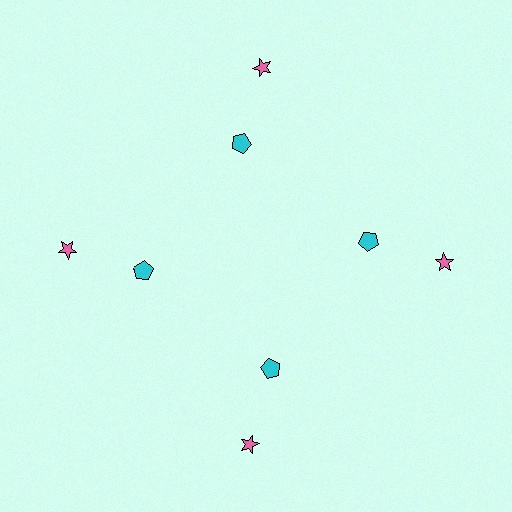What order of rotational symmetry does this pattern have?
This pattern has 4-fold rotational symmetry.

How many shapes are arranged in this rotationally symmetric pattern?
There are 8 shapes, arranged in 4 groups of 2.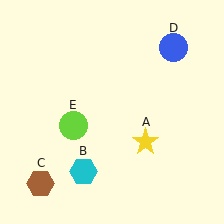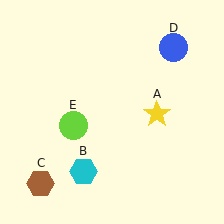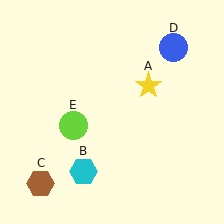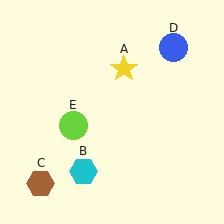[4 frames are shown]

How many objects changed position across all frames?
1 object changed position: yellow star (object A).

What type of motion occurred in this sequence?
The yellow star (object A) rotated counterclockwise around the center of the scene.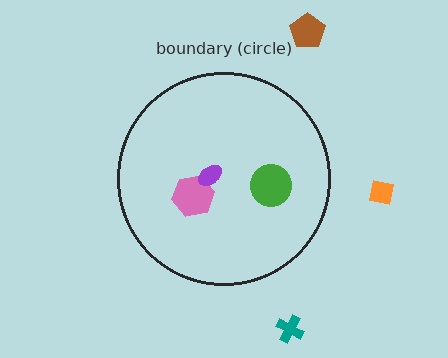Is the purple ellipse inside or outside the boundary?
Inside.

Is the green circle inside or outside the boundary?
Inside.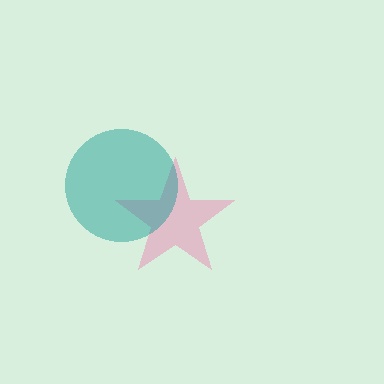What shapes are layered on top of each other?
The layered shapes are: a pink star, a teal circle.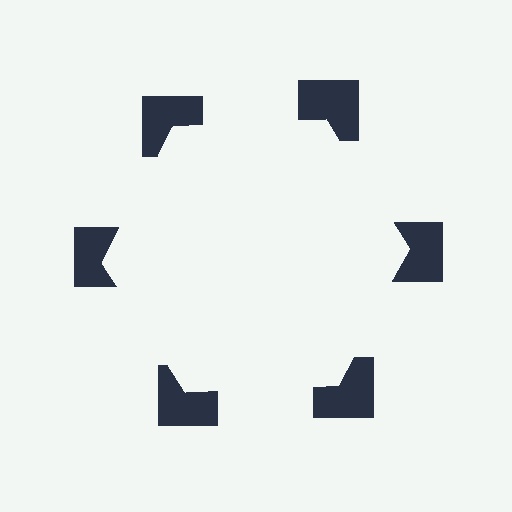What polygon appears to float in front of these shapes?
An illusory hexagon — its edges are inferred from the aligned wedge cuts in the notched squares, not physically drawn.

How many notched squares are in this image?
There are 6 — one at each vertex of the illusory hexagon.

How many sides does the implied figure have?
6 sides.